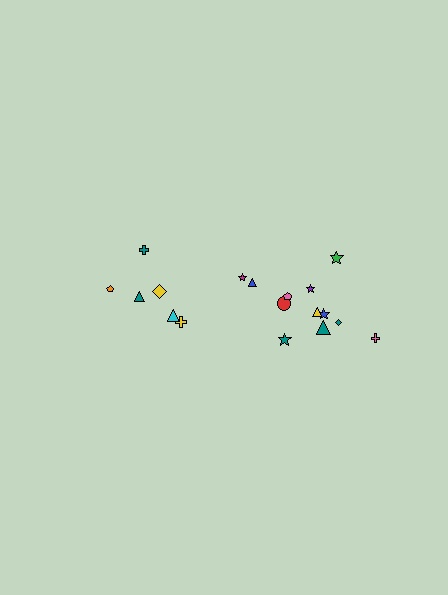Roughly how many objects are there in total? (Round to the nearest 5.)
Roughly 20 objects in total.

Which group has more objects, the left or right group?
The right group.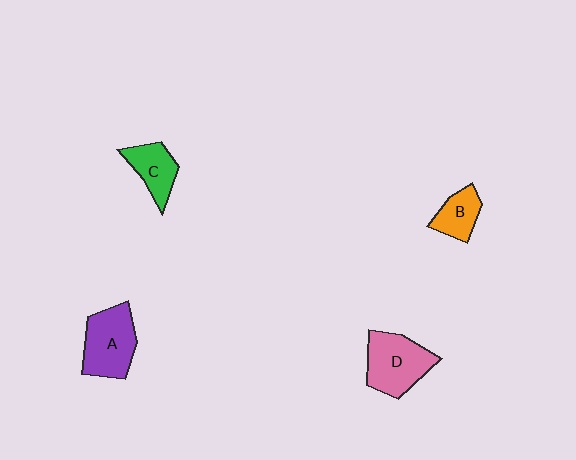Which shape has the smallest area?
Shape B (orange).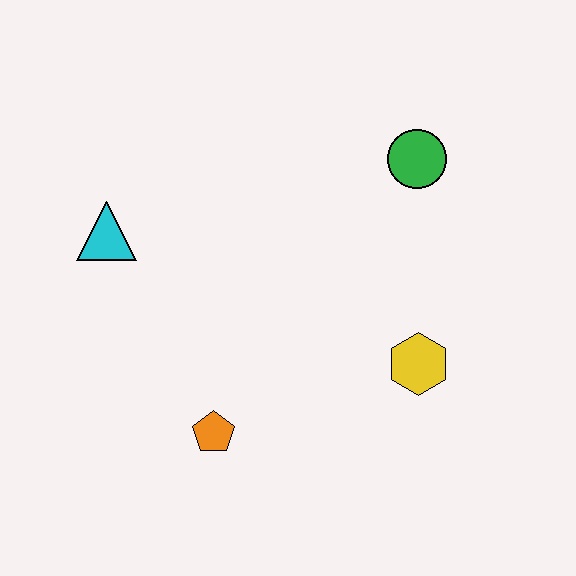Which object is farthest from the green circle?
The orange pentagon is farthest from the green circle.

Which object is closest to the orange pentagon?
The yellow hexagon is closest to the orange pentagon.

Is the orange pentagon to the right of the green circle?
No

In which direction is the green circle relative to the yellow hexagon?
The green circle is above the yellow hexagon.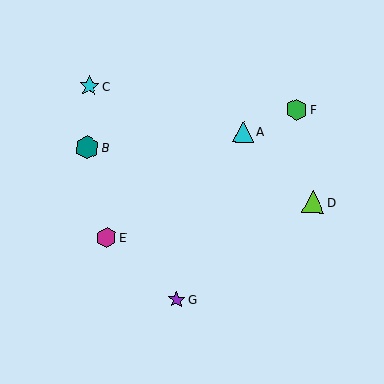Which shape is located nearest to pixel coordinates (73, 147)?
The teal hexagon (labeled B) at (87, 148) is nearest to that location.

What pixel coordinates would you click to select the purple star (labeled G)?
Click at (177, 300) to select the purple star G.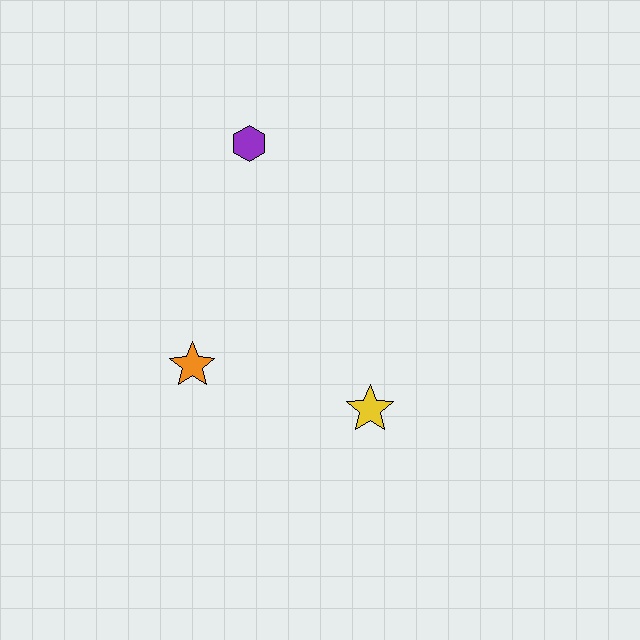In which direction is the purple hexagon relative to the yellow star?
The purple hexagon is above the yellow star.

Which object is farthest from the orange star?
The purple hexagon is farthest from the orange star.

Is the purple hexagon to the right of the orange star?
Yes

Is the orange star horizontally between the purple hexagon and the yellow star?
No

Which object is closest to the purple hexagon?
The orange star is closest to the purple hexagon.